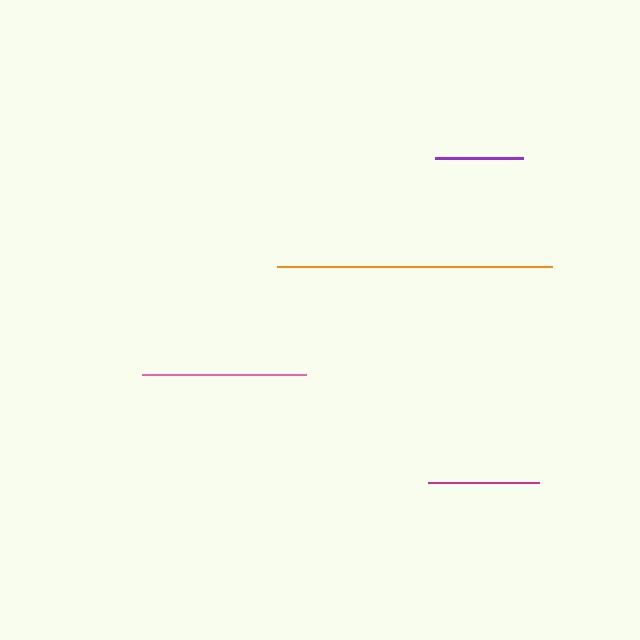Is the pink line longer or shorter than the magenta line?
The pink line is longer than the magenta line.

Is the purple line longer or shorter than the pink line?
The pink line is longer than the purple line.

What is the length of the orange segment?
The orange segment is approximately 275 pixels long.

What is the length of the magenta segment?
The magenta segment is approximately 112 pixels long.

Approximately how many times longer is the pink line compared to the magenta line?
The pink line is approximately 1.5 times the length of the magenta line.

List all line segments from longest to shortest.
From longest to shortest: orange, pink, magenta, purple.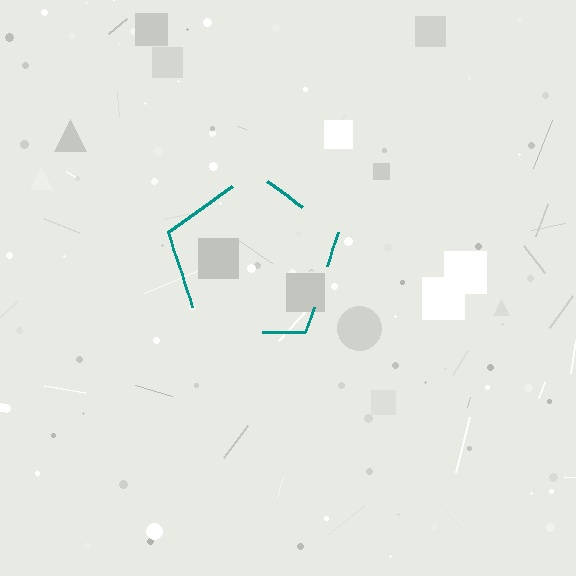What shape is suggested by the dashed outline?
The dashed outline suggests a pentagon.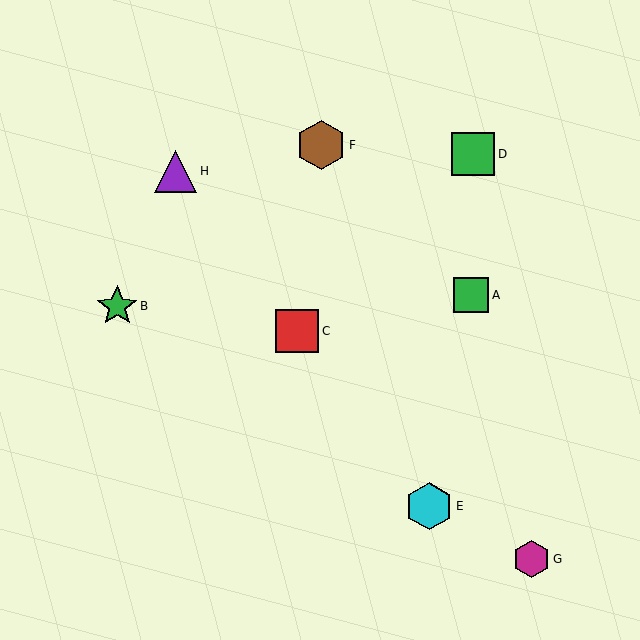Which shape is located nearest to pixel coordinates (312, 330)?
The red square (labeled C) at (297, 331) is nearest to that location.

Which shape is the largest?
The brown hexagon (labeled F) is the largest.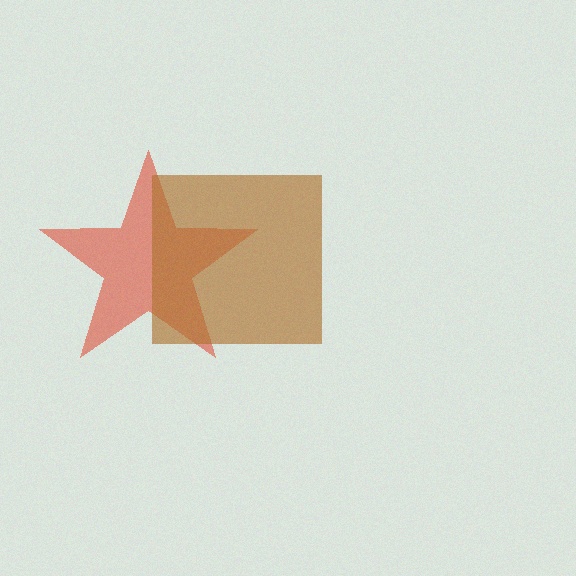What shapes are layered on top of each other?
The layered shapes are: a red star, a brown square.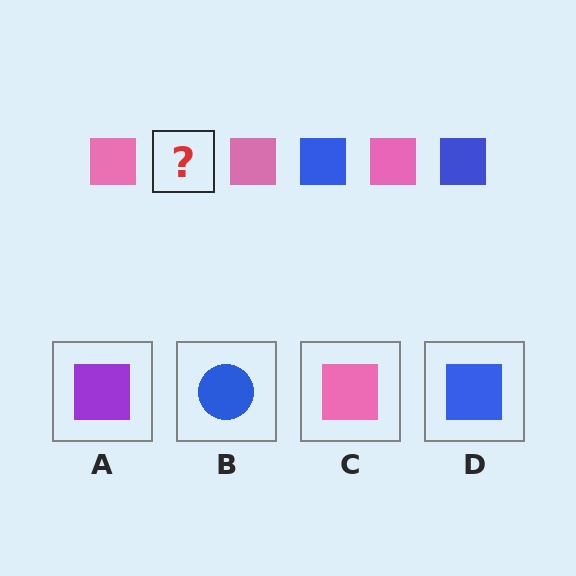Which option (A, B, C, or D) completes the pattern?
D.